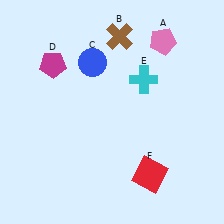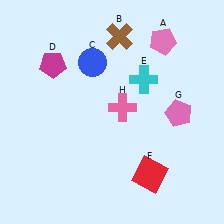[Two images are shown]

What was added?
A pink pentagon (G), a pink cross (H) were added in Image 2.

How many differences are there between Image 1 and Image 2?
There are 2 differences between the two images.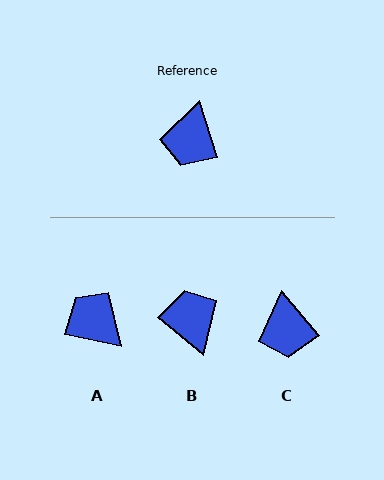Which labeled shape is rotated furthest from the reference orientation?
B, about 148 degrees away.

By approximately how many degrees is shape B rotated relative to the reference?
Approximately 148 degrees clockwise.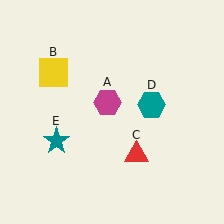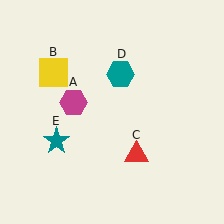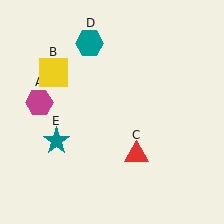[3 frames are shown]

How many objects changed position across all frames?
2 objects changed position: magenta hexagon (object A), teal hexagon (object D).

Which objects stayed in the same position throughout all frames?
Yellow square (object B) and red triangle (object C) and teal star (object E) remained stationary.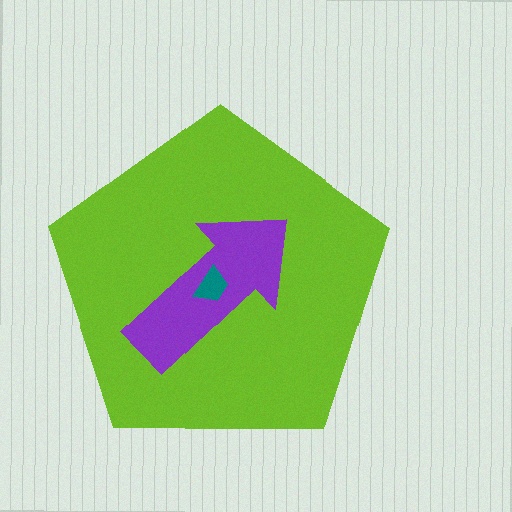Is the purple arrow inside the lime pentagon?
Yes.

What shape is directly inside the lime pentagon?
The purple arrow.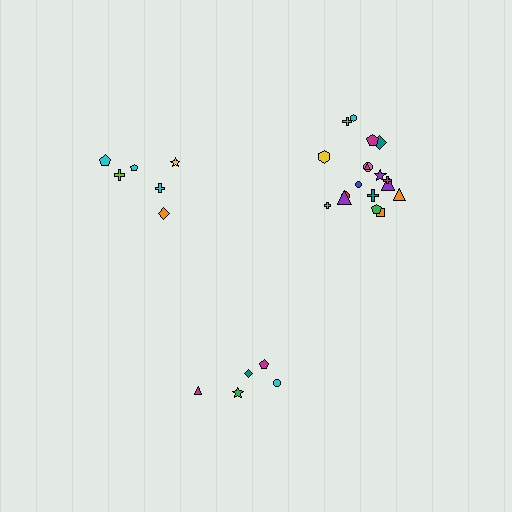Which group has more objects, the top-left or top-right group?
The top-right group.